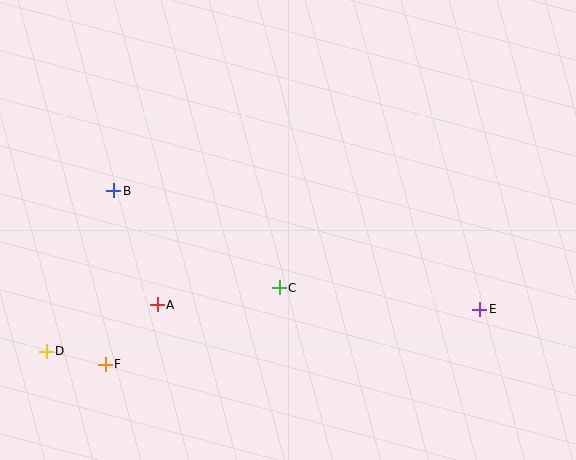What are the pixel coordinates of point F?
Point F is at (105, 364).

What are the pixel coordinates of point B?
Point B is at (114, 191).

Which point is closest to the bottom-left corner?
Point D is closest to the bottom-left corner.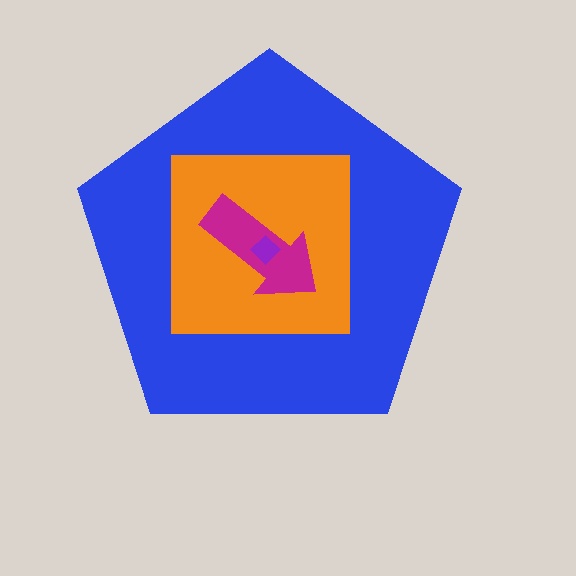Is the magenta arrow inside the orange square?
Yes.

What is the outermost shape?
The blue pentagon.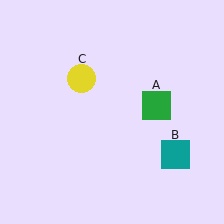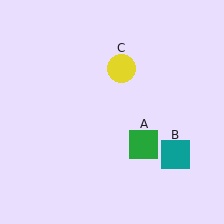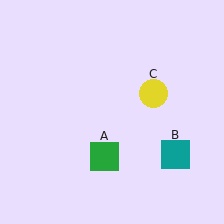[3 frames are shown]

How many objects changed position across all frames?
2 objects changed position: green square (object A), yellow circle (object C).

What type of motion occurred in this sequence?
The green square (object A), yellow circle (object C) rotated clockwise around the center of the scene.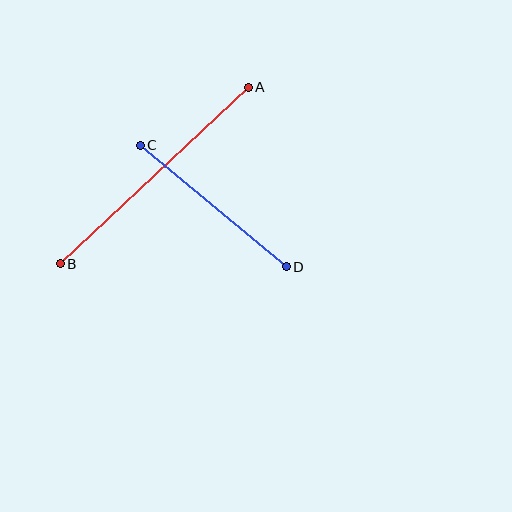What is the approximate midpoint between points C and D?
The midpoint is at approximately (213, 206) pixels.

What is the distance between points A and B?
The distance is approximately 258 pixels.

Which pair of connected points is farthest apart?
Points A and B are farthest apart.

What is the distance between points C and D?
The distance is approximately 190 pixels.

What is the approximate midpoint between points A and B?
The midpoint is at approximately (154, 175) pixels.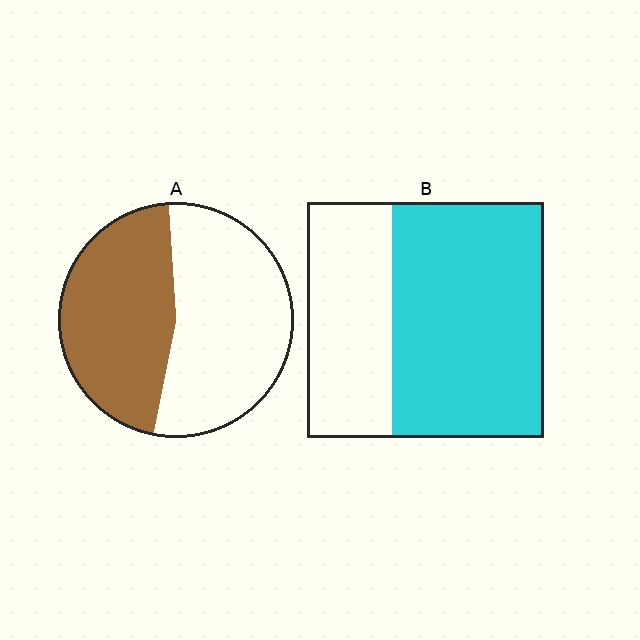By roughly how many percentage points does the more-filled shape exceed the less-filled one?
By roughly 20 percentage points (B over A).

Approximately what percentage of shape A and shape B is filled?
A is approximately 45% and B is approximately 65%.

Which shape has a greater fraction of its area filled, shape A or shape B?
Shape B.